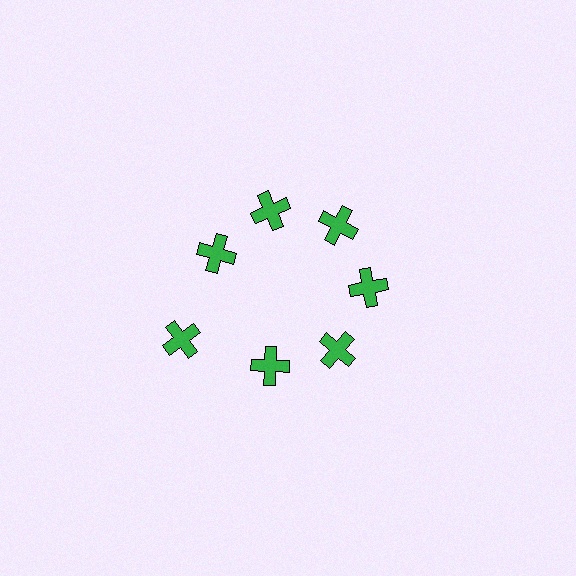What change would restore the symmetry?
The symmetry would be restored by moving it inward, back onto the ring so that all 7 crosses sit at equal angles and equal distance from the center.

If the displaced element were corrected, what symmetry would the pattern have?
It would have 7-fold rotational symmetry — the pattern would map onto itself every 51 degrees.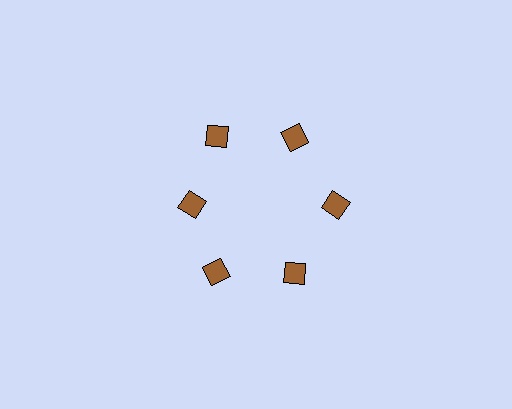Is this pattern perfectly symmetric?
No. The 6 brown diamonds are arranged in a ring, but one element near the 9 o'clock position is pulled inward toward the center, breaking the 6-fold rotational symmetry.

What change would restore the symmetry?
The symmetry would be restored by moving it outward, back onto the ring so that all 6 diamonds sit at equal angles and equal distance from the center.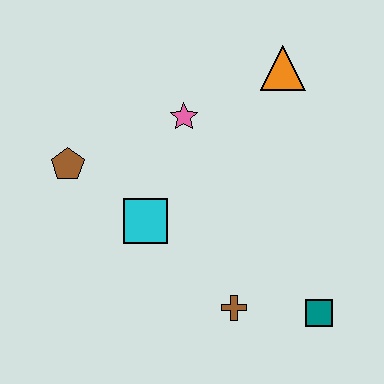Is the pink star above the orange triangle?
No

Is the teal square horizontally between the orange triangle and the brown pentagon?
No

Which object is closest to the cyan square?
The brown pentagon is closest to the cyan square.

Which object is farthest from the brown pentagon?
The teal square is farthest from the brown pentagon.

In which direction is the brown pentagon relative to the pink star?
The brown pentagon is to the left of the pink star.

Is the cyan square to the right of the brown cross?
No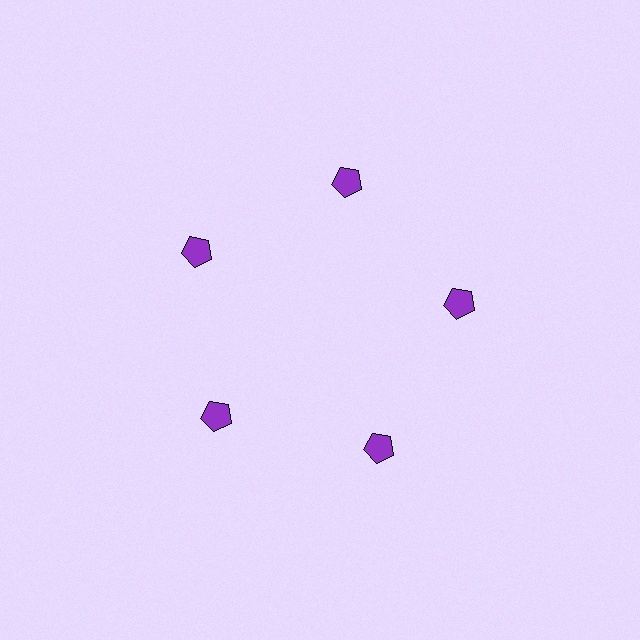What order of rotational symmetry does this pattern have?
This pattern has 5-fold rotational symmetry.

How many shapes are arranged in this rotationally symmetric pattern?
There are 5 shapes, arranged in 5 groups of 1.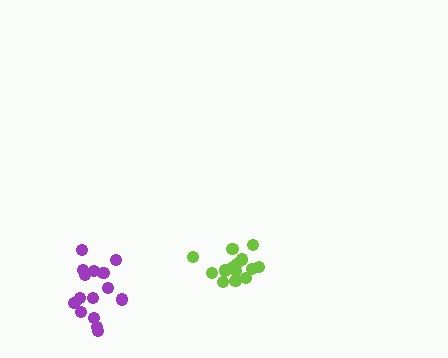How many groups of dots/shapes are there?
There are 2 groups.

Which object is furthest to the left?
The purple cluster is leftmost.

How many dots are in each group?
Group 1: 15 dots, Group 2: 15 dots (30 total).